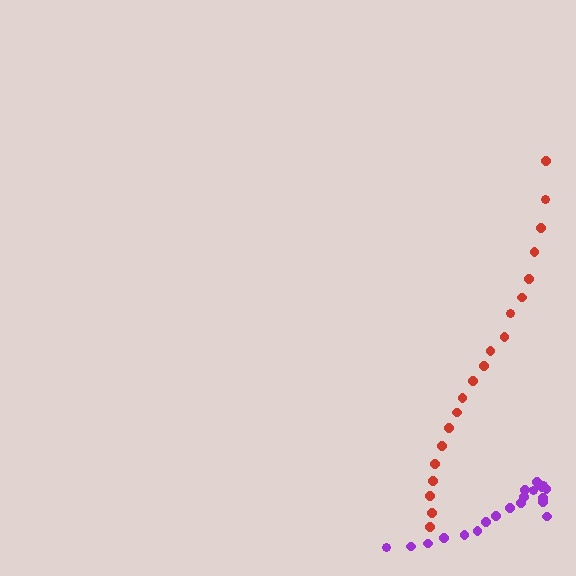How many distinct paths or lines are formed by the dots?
There are 2 distinct paths.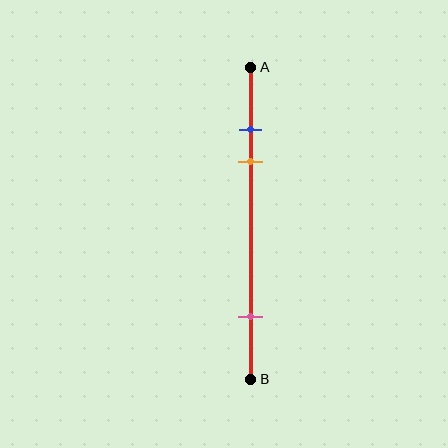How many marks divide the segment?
There are 3 marks dividing the segment.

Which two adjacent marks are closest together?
The blue and orange marks are the closest adjacent pair.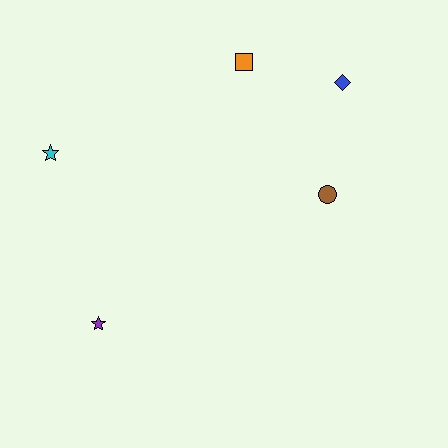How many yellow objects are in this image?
There are no yellow objects.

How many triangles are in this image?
There are no triangles.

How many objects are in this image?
There are 5 objects.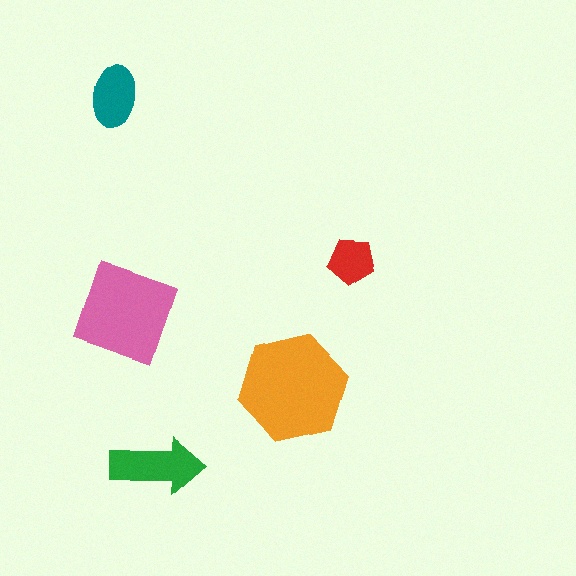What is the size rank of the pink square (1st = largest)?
2nd.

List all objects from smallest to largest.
The red pentagon, the teal ellipse, the green arrow, the pink square, the orange hexagon.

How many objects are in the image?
There are 5 objects in the image.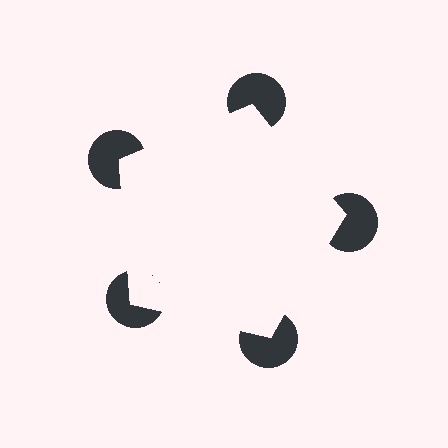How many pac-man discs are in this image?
There are 5 — one at each vertex of the illusory pentagon.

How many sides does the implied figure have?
5 sides.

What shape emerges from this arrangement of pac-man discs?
An illusory pentagon — its edges are inferred from the aligned wedge cuts in the pac-man discs, not physically drawn.